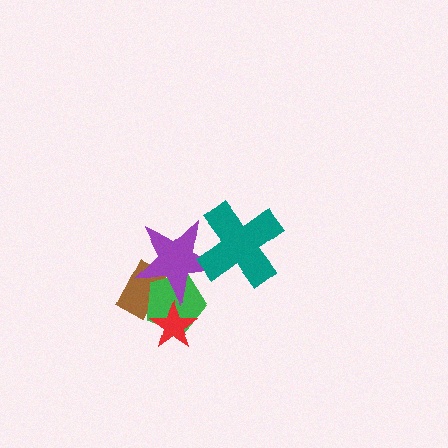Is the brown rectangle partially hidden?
Yes, it is partially covered by another shape.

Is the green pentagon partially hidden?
Yes, it is partially covered by another shape.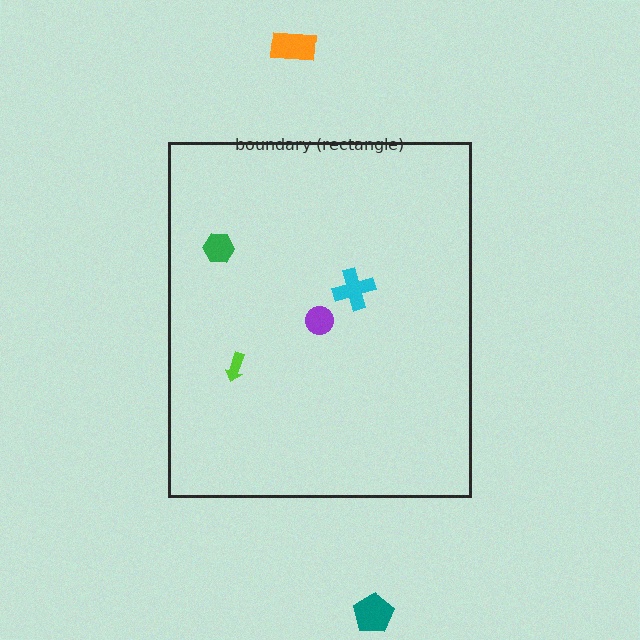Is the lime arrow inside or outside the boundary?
Inside.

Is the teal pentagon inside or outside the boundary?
Outside.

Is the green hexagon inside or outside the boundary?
Inside.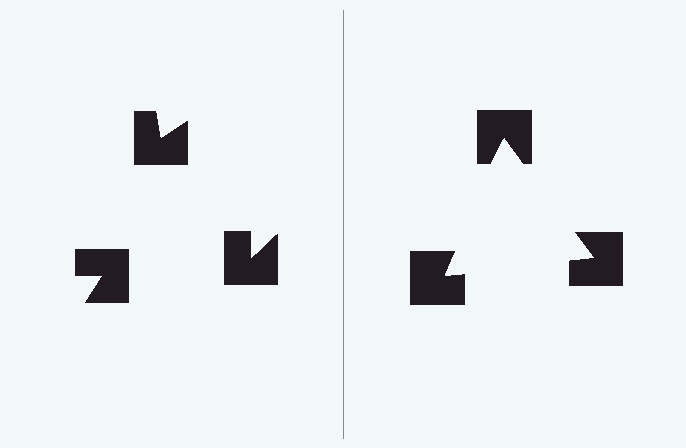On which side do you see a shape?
An illusory triangle appears on the right side. On the left side the wedge cuts are rotated, so no coherent shape forms.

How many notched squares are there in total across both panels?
6 — 3 on each side.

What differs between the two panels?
The notched squares are positioned identically on both sides; only the wedge orientations differ. On the right they align to a triangle; on the left they are misaligned.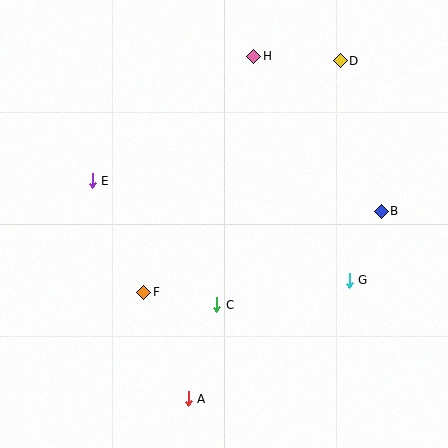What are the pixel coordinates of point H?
Point H is at (254, 56).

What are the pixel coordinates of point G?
Point G is at (349, 280).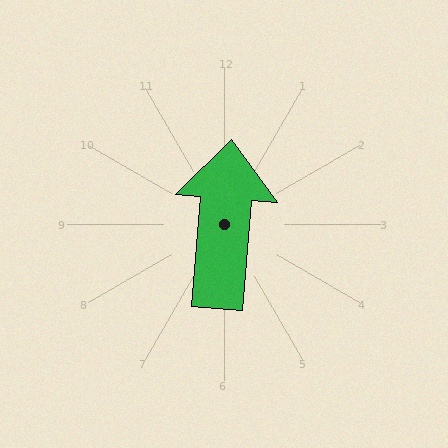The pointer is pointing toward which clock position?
Roughly 12 o'clock.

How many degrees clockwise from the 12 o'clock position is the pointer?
Approximately 5 degrees.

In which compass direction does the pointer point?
North.